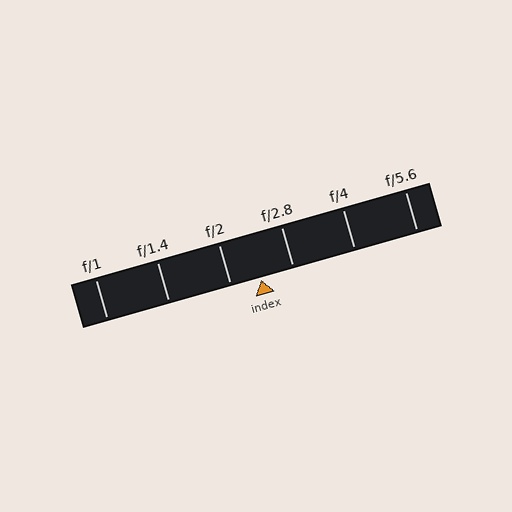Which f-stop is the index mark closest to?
The index mark is closest to f/2.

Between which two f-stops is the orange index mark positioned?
The index mark is between f/2 and f/2.8.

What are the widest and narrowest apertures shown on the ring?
The widest aperture shown is f/1 and the narrowest is f/5.6.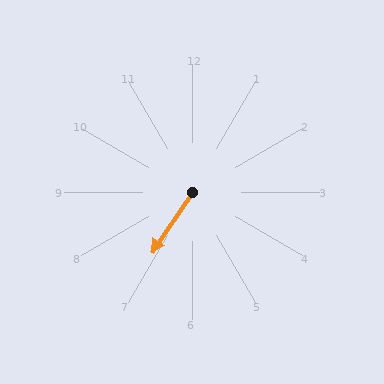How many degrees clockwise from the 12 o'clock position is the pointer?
Approximately 214 degrees.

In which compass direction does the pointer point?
Southwest.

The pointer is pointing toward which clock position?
Roughly 7 o'clock.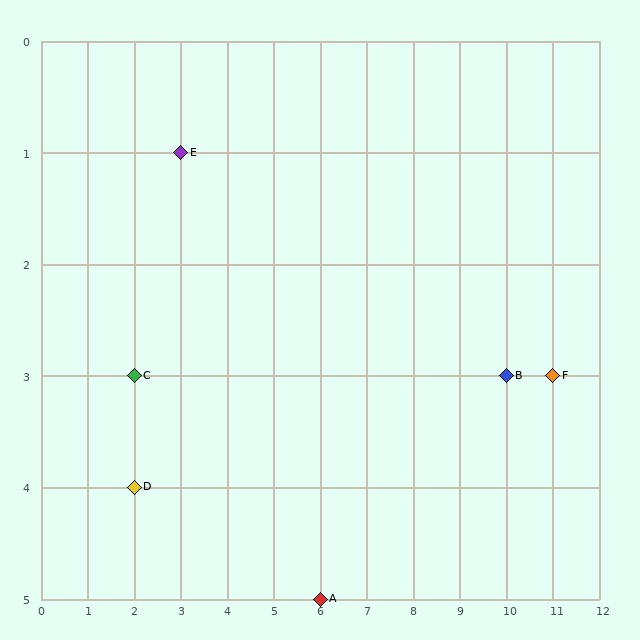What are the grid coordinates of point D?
Point D is at grid coordinates (2, 4).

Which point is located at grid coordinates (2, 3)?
Point C is at (2, 3).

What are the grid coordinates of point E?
Point E is at grid coordinates (3, 1).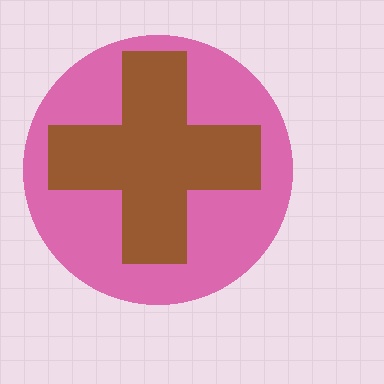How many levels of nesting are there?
2.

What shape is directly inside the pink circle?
The brown cross.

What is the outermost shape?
The pink circle.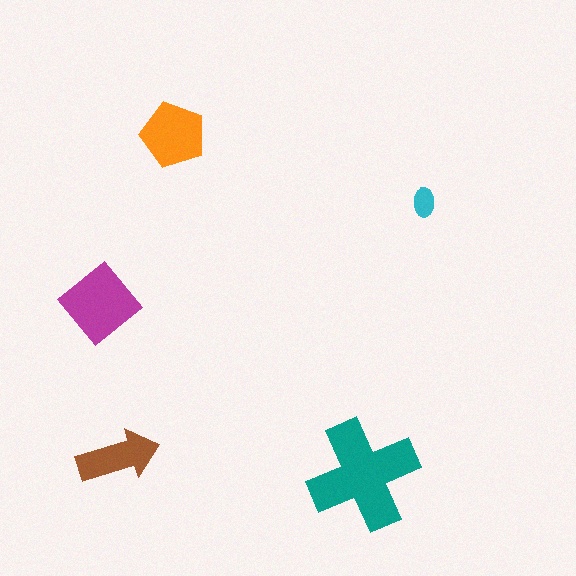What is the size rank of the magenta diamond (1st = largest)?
2nd.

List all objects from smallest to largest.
The cyan ellipse, the brown arrow, the orange pentagon, the magenta diamond, the teal cross.